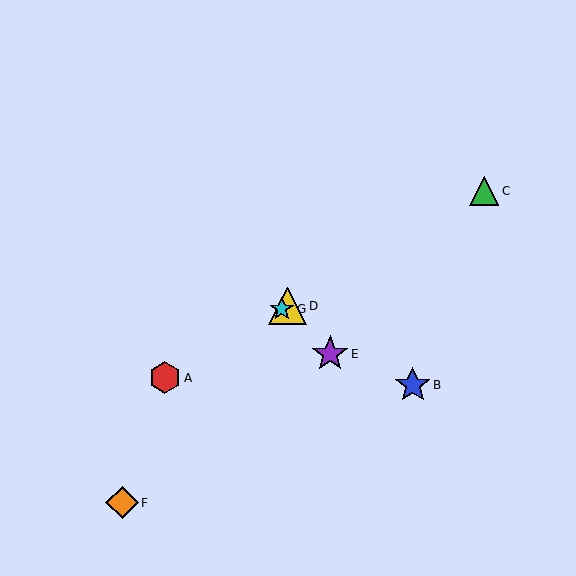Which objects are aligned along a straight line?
Objects A, C, D, G are aligned along a straight line.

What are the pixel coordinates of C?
Object C is at (484, 191).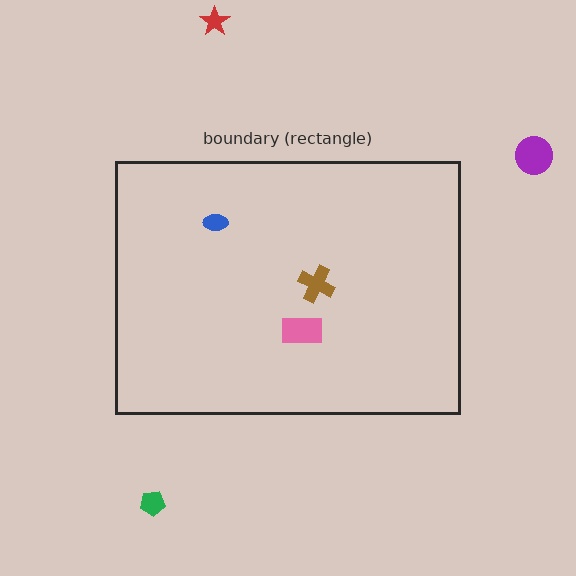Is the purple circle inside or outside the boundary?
Outside.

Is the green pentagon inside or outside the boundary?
Outside.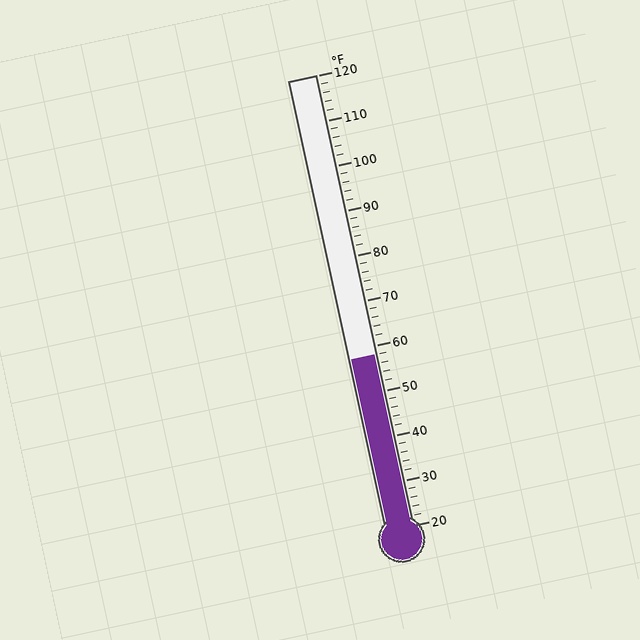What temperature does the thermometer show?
The thermometer shows approximately 58°F.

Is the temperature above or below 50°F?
The temperature is above 50°F.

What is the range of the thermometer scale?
The thermometer scale ranges from 20°F to 120°F.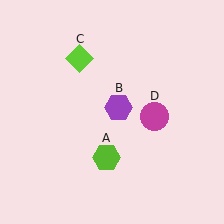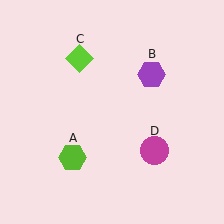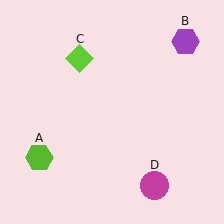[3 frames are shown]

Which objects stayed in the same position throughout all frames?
Lime diamond (object C) remained stationary.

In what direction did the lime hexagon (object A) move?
The lime hexagon (object A) moved left.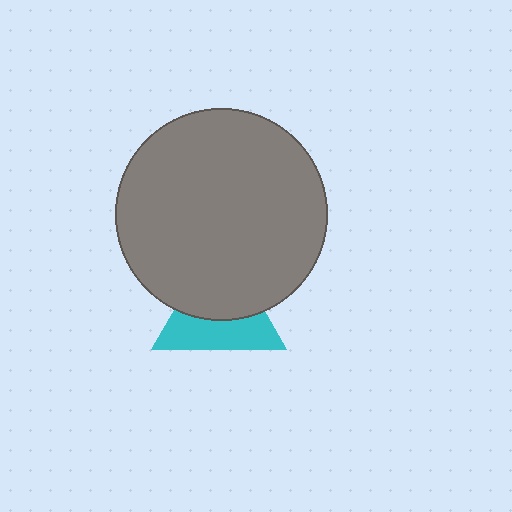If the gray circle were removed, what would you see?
You would see the complete cyan triangle.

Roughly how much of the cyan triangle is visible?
About half of it is visible (roughly 47%).